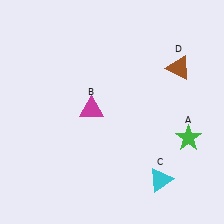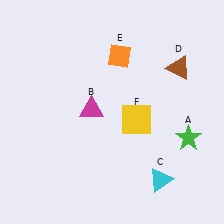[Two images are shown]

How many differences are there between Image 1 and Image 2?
There are 2 differences between the two images.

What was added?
An orange diamond (E), a yellow square (F) were added in Image 2.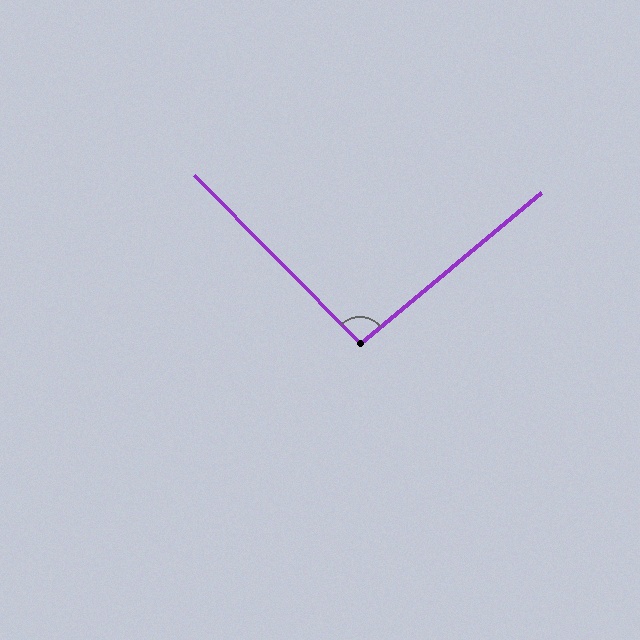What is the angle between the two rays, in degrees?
Approximately 95 degrees.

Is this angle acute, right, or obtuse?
It is approximately a right angle.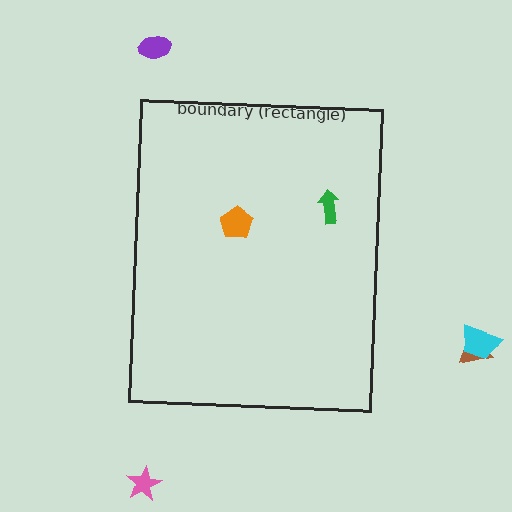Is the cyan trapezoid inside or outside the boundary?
Outside.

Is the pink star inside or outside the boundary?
Outside.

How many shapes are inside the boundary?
2 inside, 4 outside.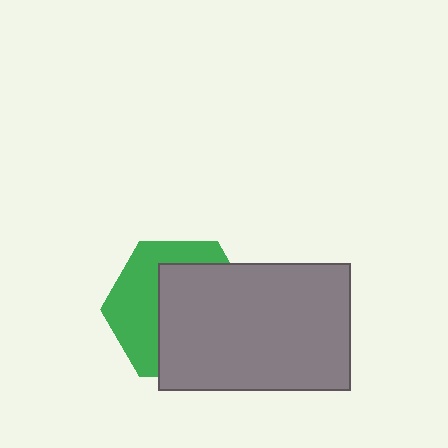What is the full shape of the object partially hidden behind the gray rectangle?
The partially hidden object is a green hexagon.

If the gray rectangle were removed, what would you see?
You would see the complete green hexagon.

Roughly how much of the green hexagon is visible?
A small part of it is visible (roughly 41%).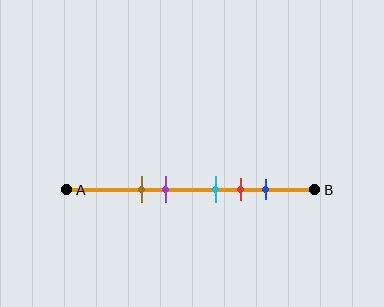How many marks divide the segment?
There are 5 marks dividing the segment.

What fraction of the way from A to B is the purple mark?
The purple mark is approximately 40% (0.4) of the way from A to B.